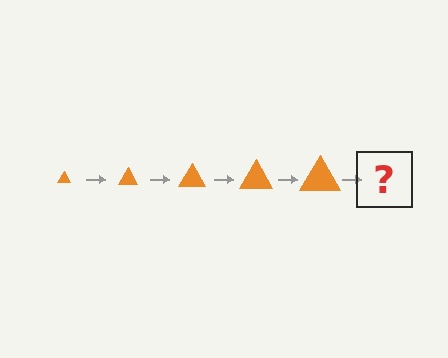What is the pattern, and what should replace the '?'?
The pattern is that the triangle gets progressively larger each step. The '?' should be an orange triangle, larger than the previous one.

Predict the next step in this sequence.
The next step is an orange triangle, larger than the previous one.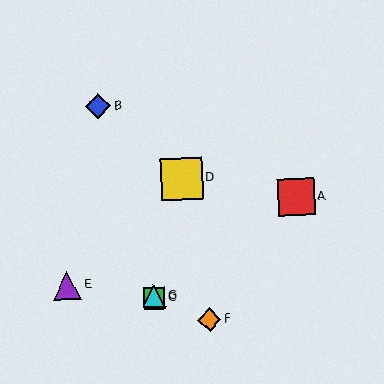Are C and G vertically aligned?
Yes, both are at x≈154.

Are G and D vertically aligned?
No, G is at x≈154 and D is at x≈182.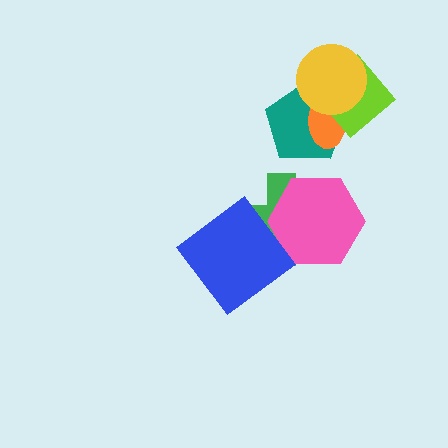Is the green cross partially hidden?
Yes, it is partially covered by another shape.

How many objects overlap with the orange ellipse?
3 objects overlap with the orange ellipse.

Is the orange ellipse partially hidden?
Yes, it is partially covered by another shape.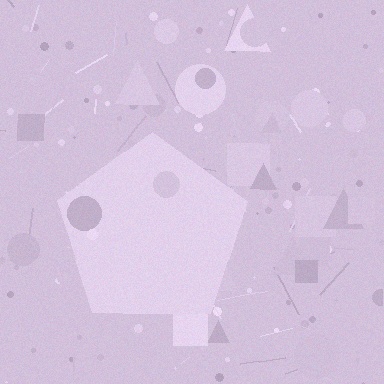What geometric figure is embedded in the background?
A pentagon is embedded in the background.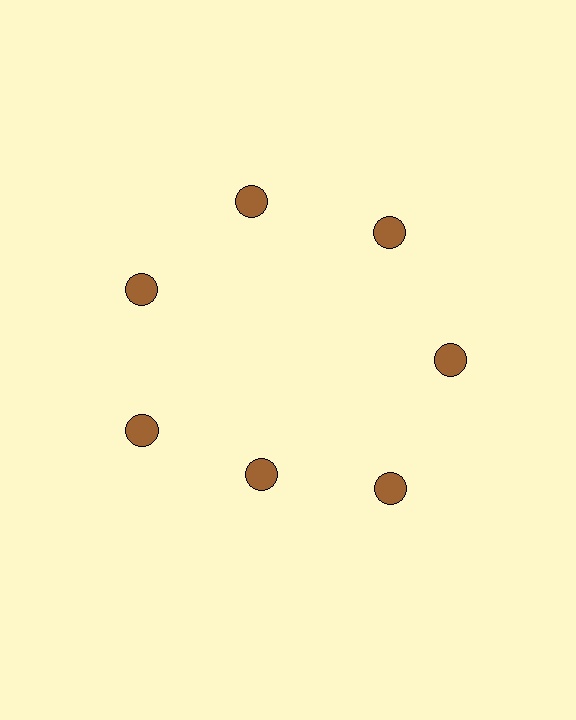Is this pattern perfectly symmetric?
No. The 7 brown circles are arranged in a ring, but one element near the 6 o'clock position is pulled inward toward the center, breaking the 7-fold rotational symmetry.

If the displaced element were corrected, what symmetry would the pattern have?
It would have 7-fold rotational symmetry — the pattern would map onto itself every 51 degrees.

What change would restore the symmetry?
The symmetry would be restored by moving it outward, back onto the ring so that all 7 circles sit at equal angles and equal distance from the center.